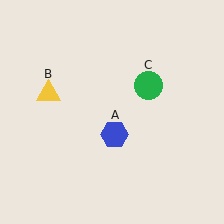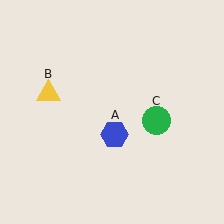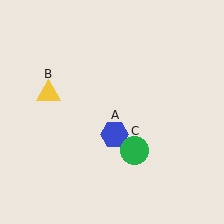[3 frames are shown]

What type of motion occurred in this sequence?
The green circle (object C) rotated clockwise around the center of the scene.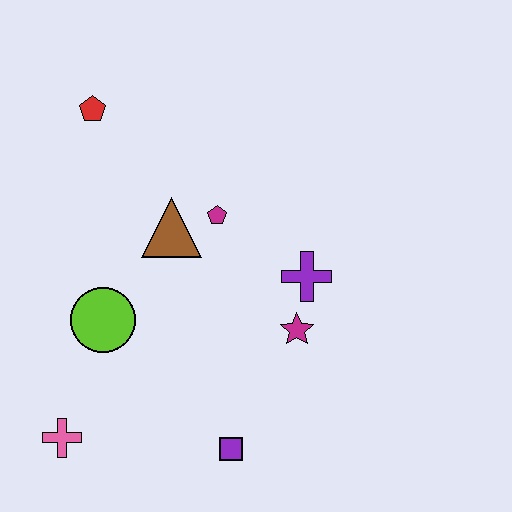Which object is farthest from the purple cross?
The pink cross is farthest from the purple cross.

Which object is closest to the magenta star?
The purple cross is closest to the magenta star.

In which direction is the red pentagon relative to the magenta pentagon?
The red pentagon is to the left of the magenta pentagon.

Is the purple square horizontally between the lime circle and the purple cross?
Yes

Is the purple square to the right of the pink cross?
Yes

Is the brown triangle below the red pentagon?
Yes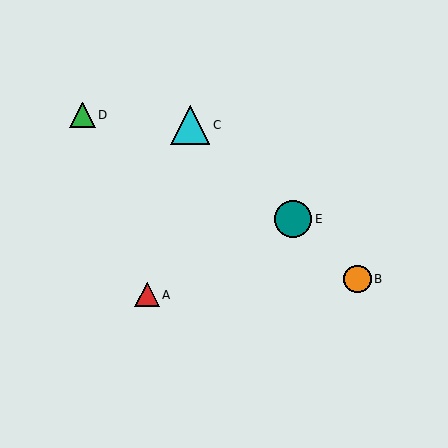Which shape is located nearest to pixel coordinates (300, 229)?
The teal circle (labeled E) at (293, 219) is nearest to that location.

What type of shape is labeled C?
Shape C is a cyan triangle.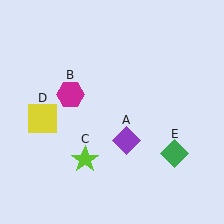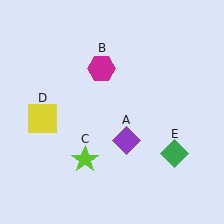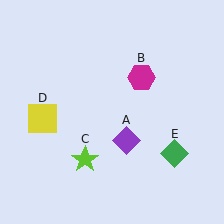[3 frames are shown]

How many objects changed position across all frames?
1 object changed position: magenta hexagon (object B).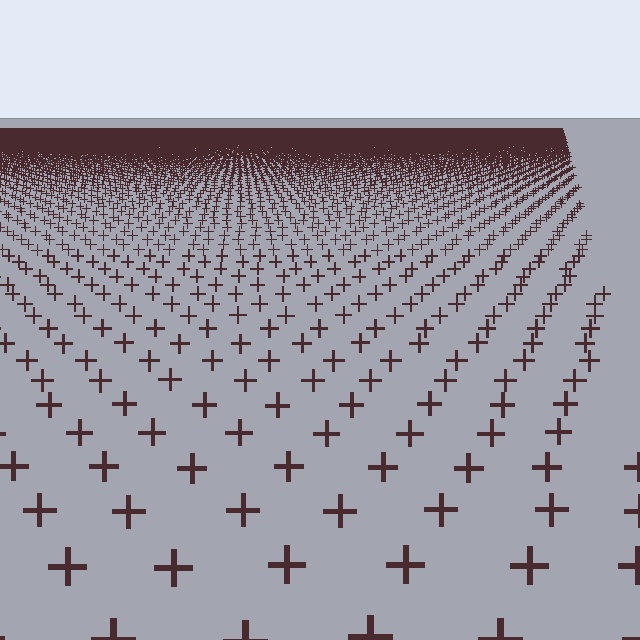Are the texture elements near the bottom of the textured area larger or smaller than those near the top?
Larger. Near the bottom, elements are closer to the viewer and appear at a bigger on-screen size.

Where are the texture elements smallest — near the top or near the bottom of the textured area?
Near the top.